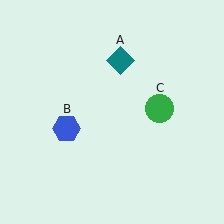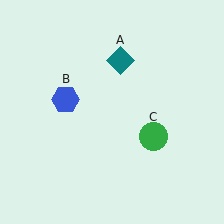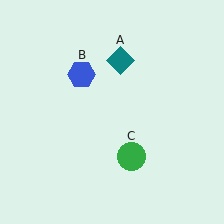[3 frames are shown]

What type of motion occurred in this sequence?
The blue hexagon (object B), green circle (object C) rotated clockwise around the center of the scene.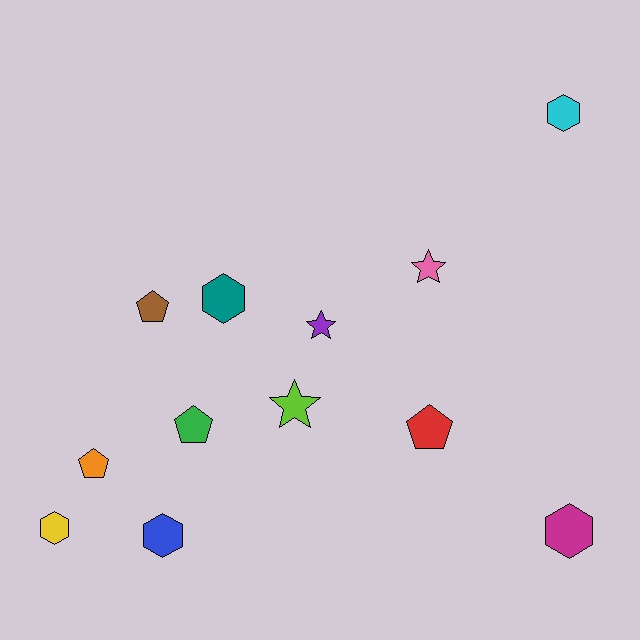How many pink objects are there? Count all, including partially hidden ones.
There is 1 pink object.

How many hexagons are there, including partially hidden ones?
There are 5 hexagons.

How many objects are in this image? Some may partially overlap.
There are 12 objects.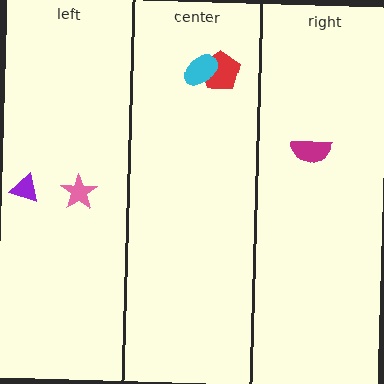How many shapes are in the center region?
2.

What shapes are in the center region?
The red pentagon, the cyan ellipse.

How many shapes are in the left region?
2.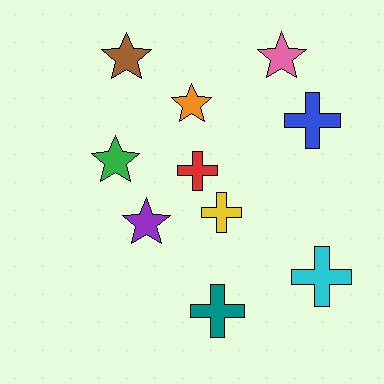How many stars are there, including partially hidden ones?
There are 5 stars.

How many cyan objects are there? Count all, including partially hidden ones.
There is 1 cyan object.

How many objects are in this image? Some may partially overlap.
There are 10 objects.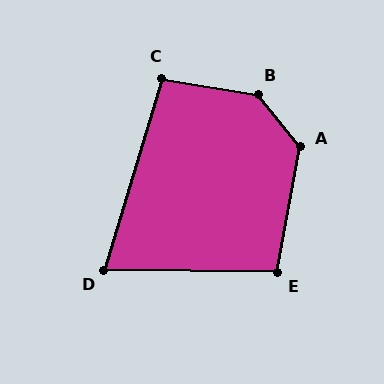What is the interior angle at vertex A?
Approximately 131 degrees (obtuse).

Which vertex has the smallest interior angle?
D, at approximately 74 degrees.